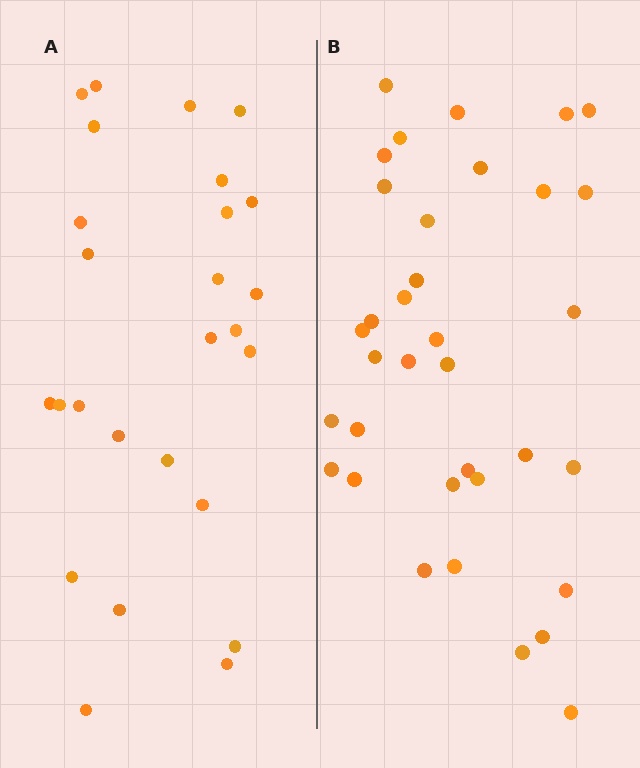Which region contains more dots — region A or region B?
Region B (the right region) has more dots.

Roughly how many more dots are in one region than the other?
Region B has roughly 8 or so more dots than region A.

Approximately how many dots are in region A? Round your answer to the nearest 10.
About 30 dots. (The exact count is 26, which rounds to 30.)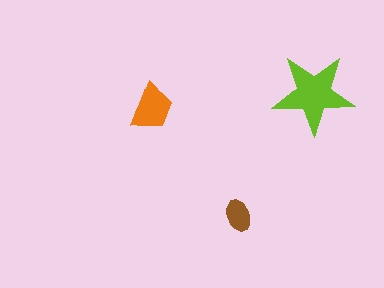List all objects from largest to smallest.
The lime star, the orange trapezoid, the brown ellipse.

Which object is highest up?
The lime star is topmost.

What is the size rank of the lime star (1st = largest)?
1st.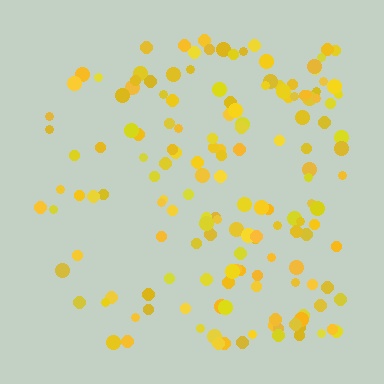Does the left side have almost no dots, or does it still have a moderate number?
Still a moderate number, just noticeably fewer than the right.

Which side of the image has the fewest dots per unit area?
The left.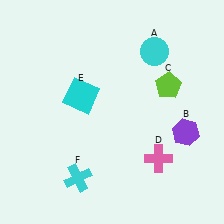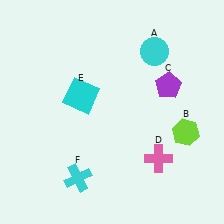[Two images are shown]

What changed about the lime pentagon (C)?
In Image 1, C is lime. In Image 2, it changed to purple.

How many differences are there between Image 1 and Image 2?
There are 2 differences between the two images.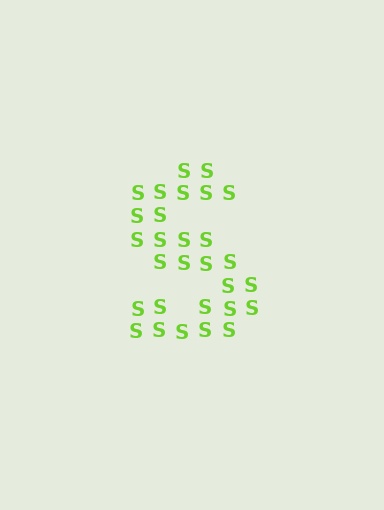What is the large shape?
The large shape is the letter S.